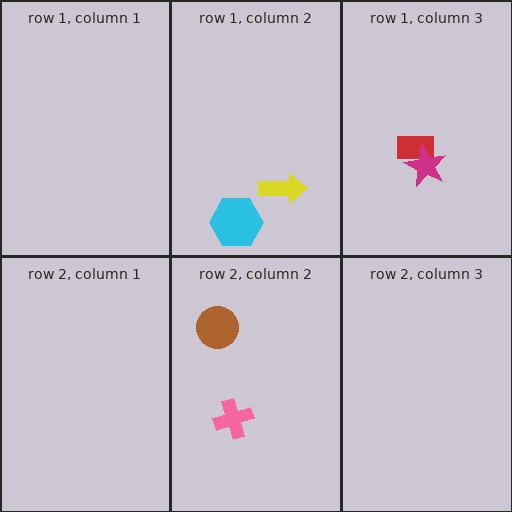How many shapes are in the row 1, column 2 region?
2.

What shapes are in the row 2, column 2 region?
The brown circle, the pink cross.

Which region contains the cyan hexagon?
The row 1, column 2 region.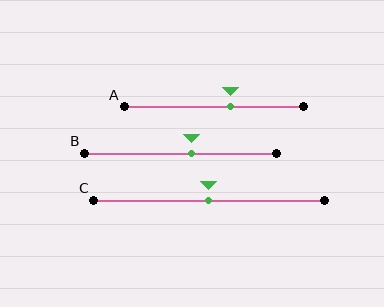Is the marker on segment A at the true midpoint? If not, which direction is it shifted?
No, the marker on segment A is shifted to the right by about 10% of the segment length.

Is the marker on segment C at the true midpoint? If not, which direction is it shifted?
Yes, the marker on segment C is at the true midpoint.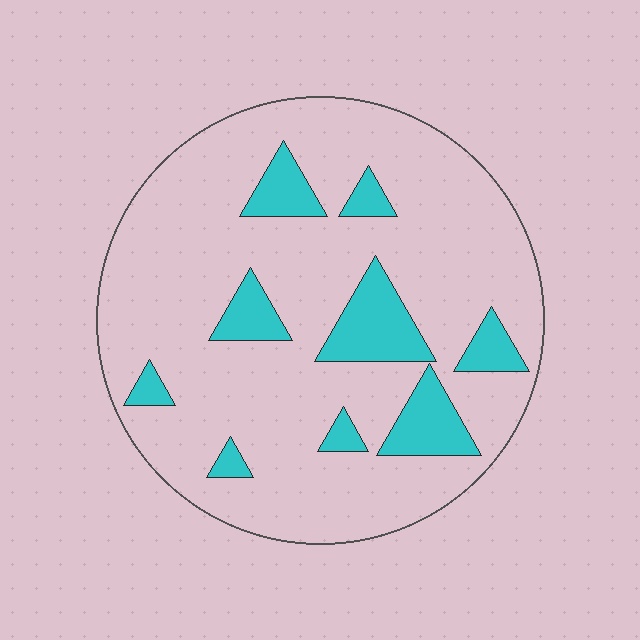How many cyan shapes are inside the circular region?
9.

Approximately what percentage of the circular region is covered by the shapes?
Approximately 15%.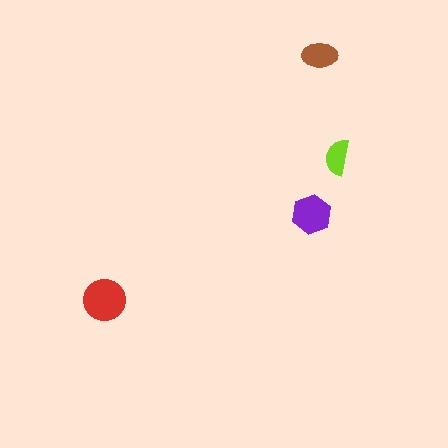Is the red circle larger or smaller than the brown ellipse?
Larger.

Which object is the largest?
The red circle.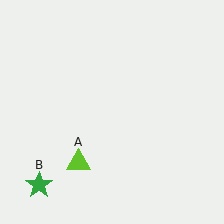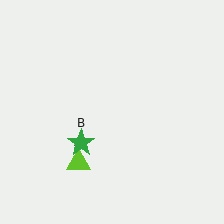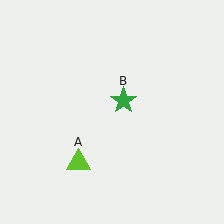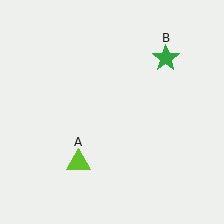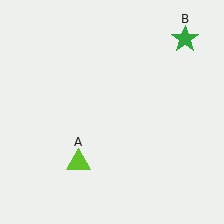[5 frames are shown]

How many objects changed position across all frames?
1 object changed position: green star (object B).